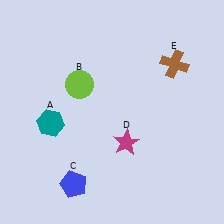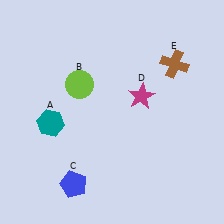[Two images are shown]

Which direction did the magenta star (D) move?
The magenta star (D) moved up.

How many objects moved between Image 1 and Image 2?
1 object moved between the two images.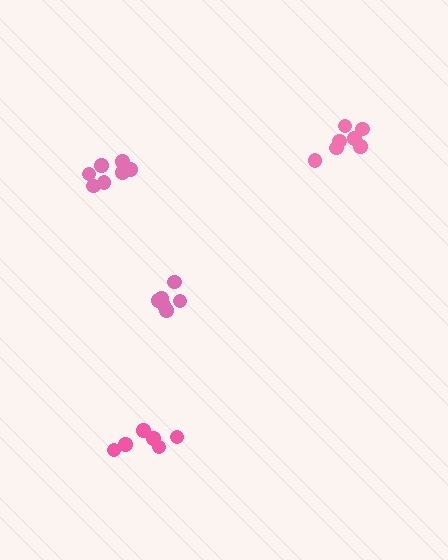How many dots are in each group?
Group 1: 8 dots, Group 2: 6 dots, Group 3: 7 dots, Group 4: 6 dots (27 total).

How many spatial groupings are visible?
There are 4 spatial groupings.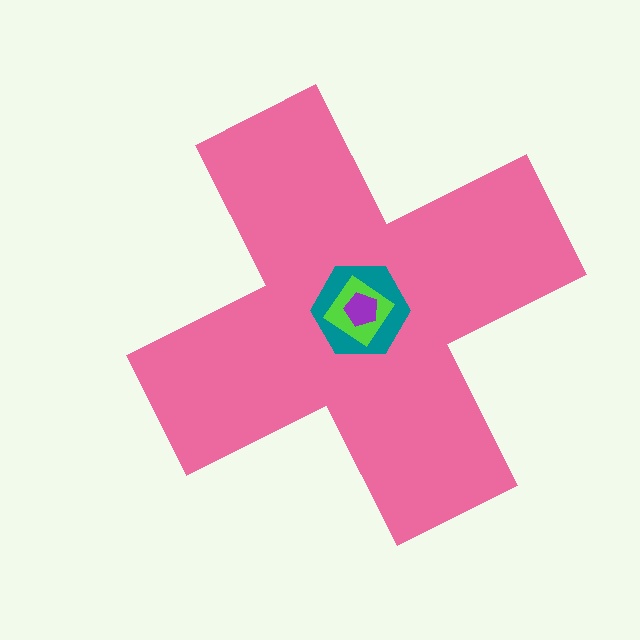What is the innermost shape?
The purple pentagon.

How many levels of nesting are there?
4.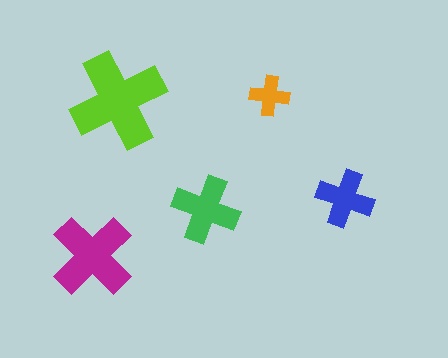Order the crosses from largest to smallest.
the lime one, the magenta one, the green one, the blue one, the orange one.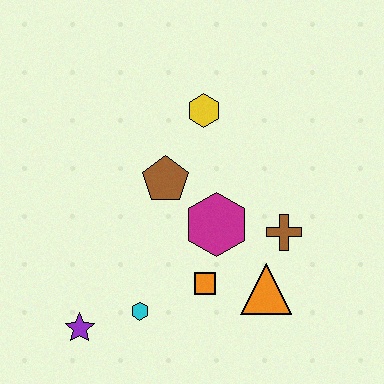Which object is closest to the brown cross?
The orange triangle is closest to the brown cross.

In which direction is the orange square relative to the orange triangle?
The orange square is to the left of the orange triangle.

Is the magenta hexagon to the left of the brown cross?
Yes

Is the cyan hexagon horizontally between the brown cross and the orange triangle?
No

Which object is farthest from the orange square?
The yellow hexagon is farthest from the orange square.